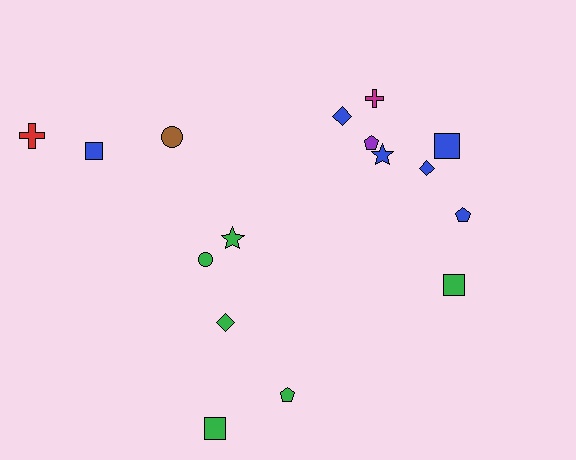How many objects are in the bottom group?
There are 5 objects.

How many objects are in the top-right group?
There are 8 objects.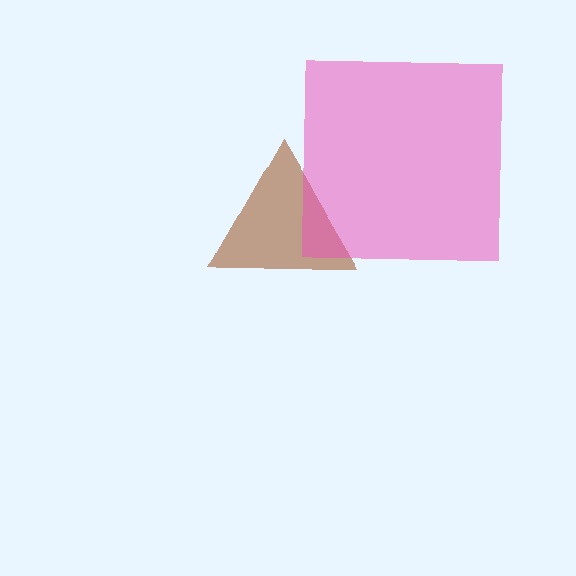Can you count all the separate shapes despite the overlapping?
Yes, there are 2 separate shapes.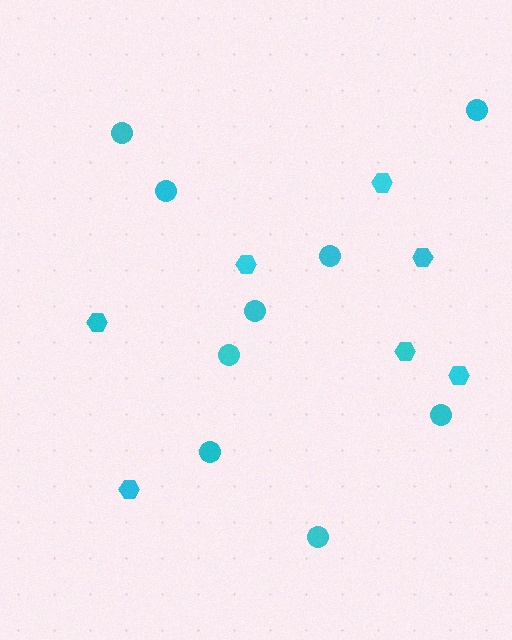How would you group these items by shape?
There are 2 groups: one group of circles (9) and one group of hexagons (7).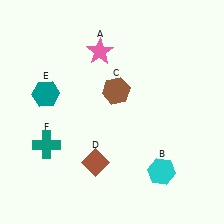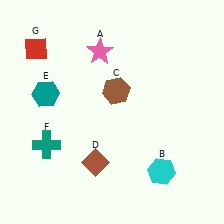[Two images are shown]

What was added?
A red diamond (G) was added in Image 2.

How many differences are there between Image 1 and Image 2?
There is 1 difference between the two images.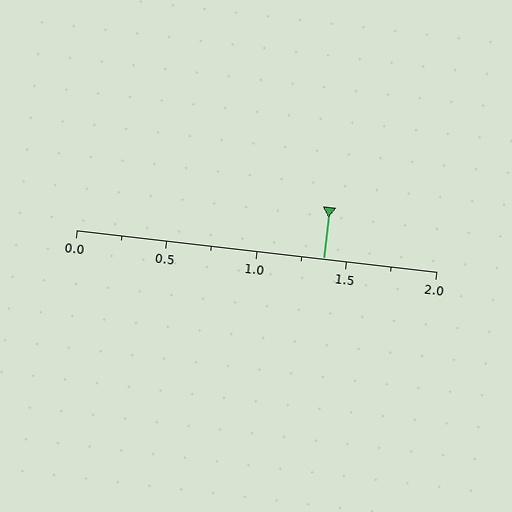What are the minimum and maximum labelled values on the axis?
The axis runs from 0.0 to 2.0.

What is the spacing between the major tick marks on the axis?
The major ticks are spaced 0.5 apart.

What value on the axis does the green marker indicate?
The marker indicates approximately 1.38.